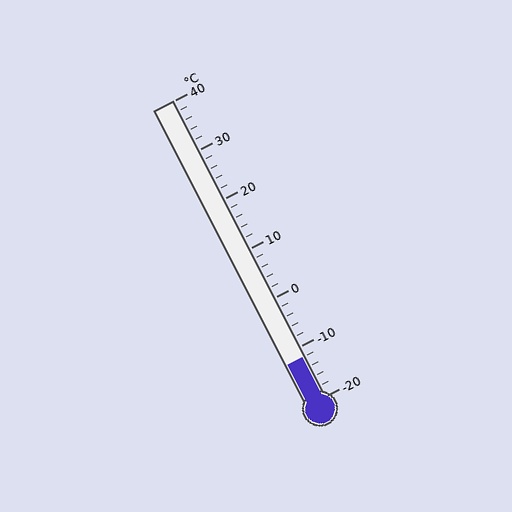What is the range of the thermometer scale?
The thermometer scale ranges from -20°C to 40°C.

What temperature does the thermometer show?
The thermometer shows approximately -12°C.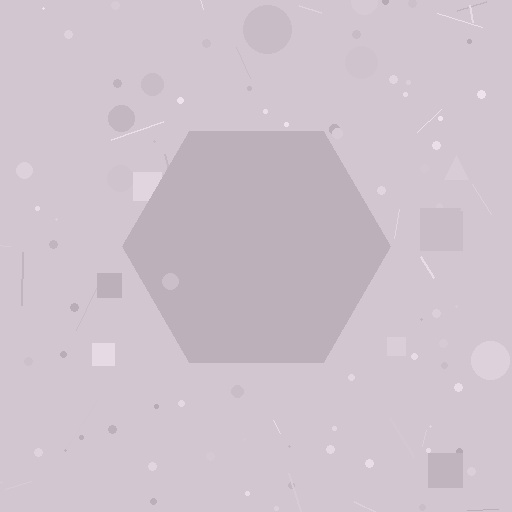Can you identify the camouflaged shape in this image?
The camouflaged shape is a hexagon.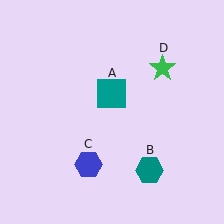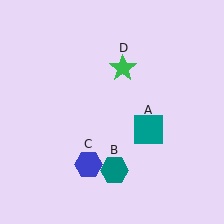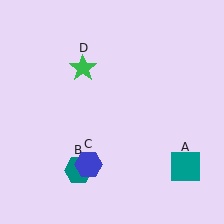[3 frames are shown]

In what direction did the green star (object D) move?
The green star (object D) moved left.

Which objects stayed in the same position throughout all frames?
Blue hexagon (object C) remained stationary.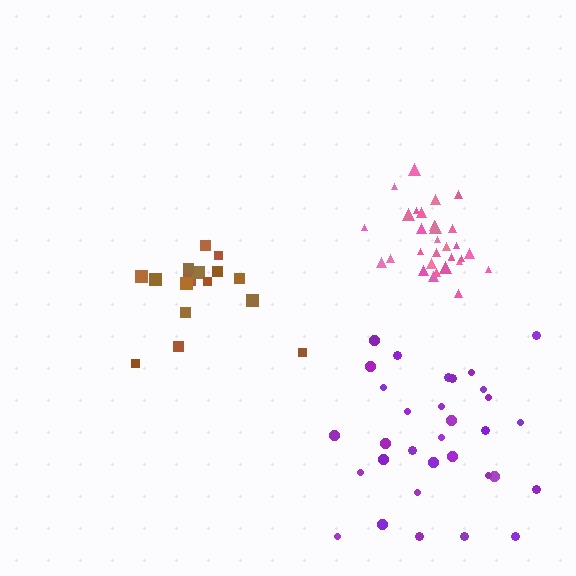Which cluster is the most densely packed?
Pink.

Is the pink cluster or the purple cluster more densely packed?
Pink.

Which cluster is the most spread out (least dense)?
Brown.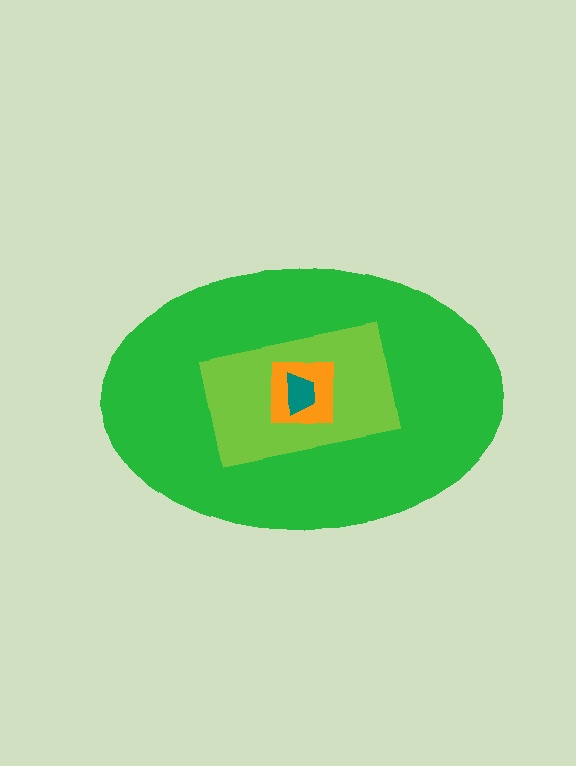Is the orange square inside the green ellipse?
Yes.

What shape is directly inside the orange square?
The teal trapezoid.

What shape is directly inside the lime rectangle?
The orange square.